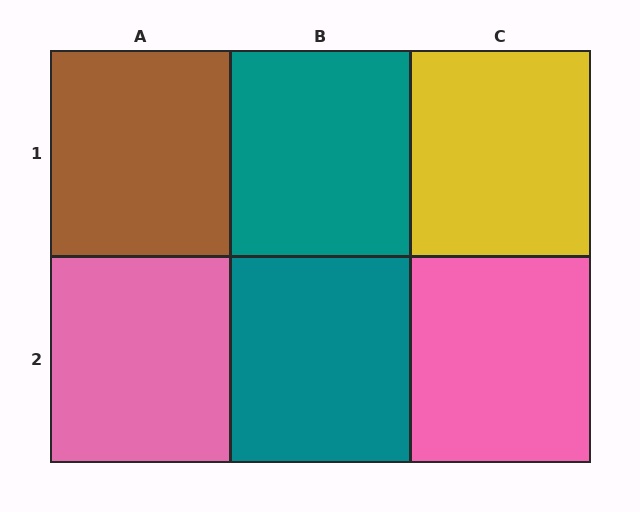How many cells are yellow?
1 cell is yellow.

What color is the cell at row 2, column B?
Teal.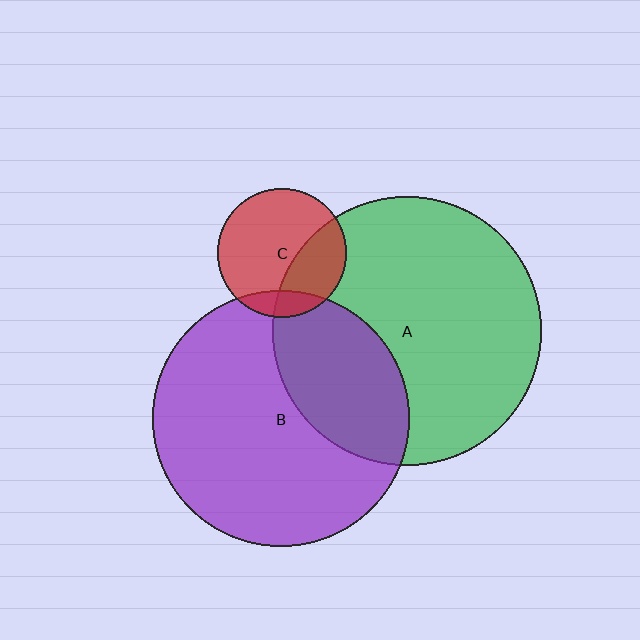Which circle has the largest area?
Circle A (green).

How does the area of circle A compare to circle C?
Approximately 4.4 times.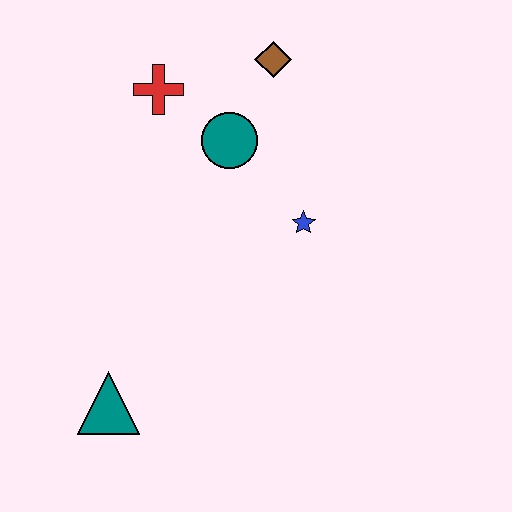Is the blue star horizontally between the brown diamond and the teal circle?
No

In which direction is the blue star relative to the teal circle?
The blue star is below the teal circle.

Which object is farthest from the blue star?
The teal triangle is farthest from the blue star.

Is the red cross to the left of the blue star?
Yes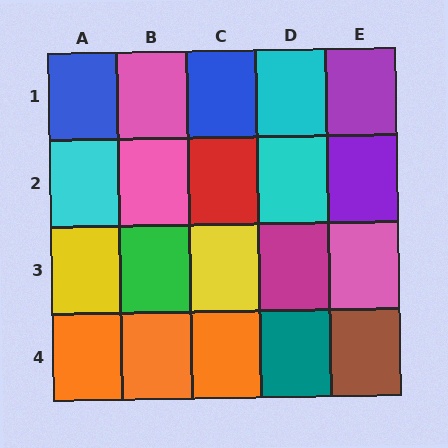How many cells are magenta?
1 cell is magenta.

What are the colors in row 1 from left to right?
Blue, pink, blue, cyan, purple.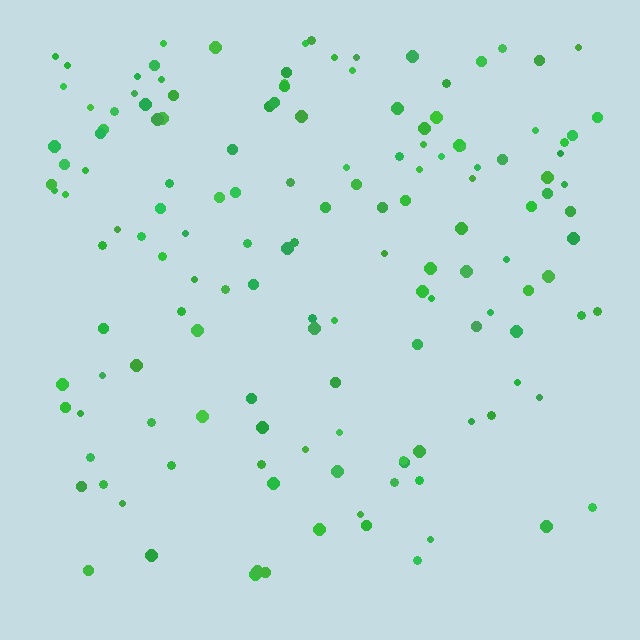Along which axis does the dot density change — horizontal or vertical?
Vertical.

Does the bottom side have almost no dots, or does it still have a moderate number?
Still a moderate number, just noticeably fewer than the top.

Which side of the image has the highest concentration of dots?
The top.